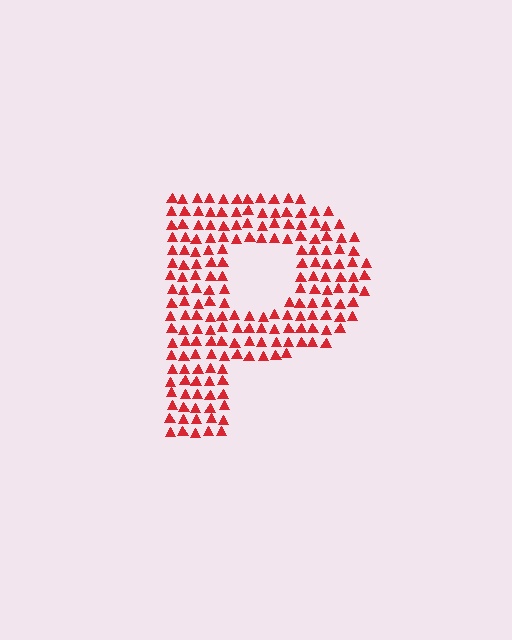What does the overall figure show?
The overall figure shows the letter P.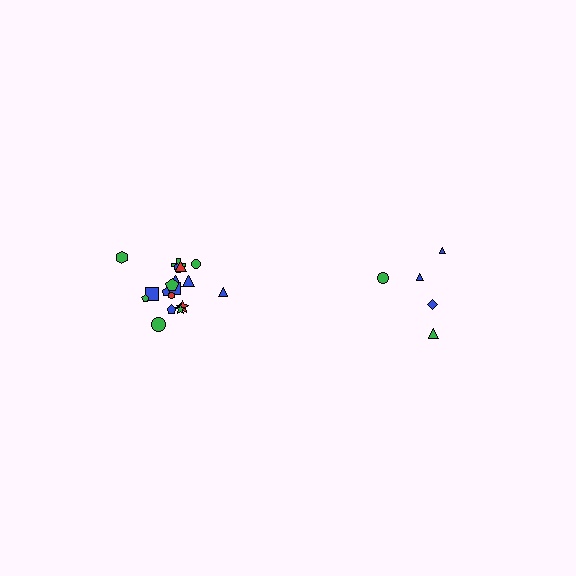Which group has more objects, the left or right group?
The left group.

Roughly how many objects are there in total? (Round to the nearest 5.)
Roughly 25 objects in total.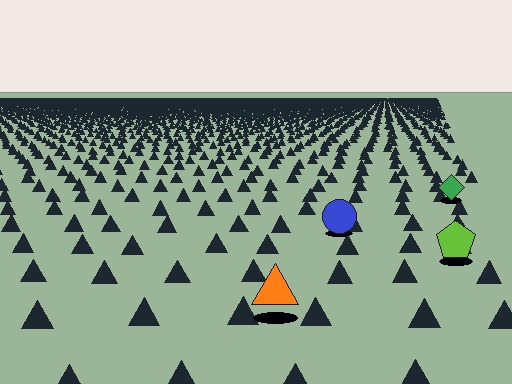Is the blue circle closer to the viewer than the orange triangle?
No. The orange triangle is closer — you can tell from the texture gradient: the ground texture is coarser near it.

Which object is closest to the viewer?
The orange triangle is closest. The texture marks near it are larger and more spread out.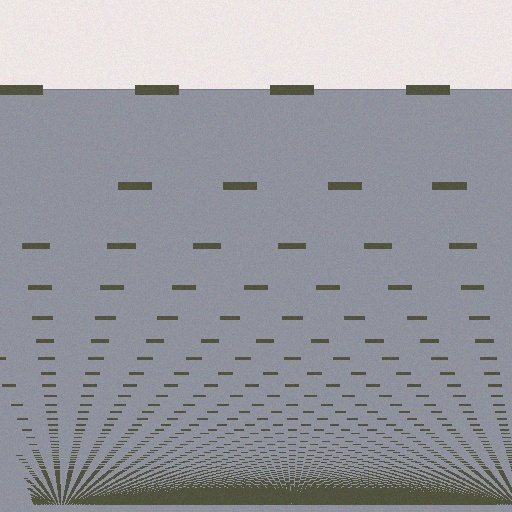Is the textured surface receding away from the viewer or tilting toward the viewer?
The surface appears to tilt toward the viewer. Texture elements get larger and sparser toward the top.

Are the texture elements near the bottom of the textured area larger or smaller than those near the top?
Smaller. The gradient is inverted — elements near the bottom are smaller and denser.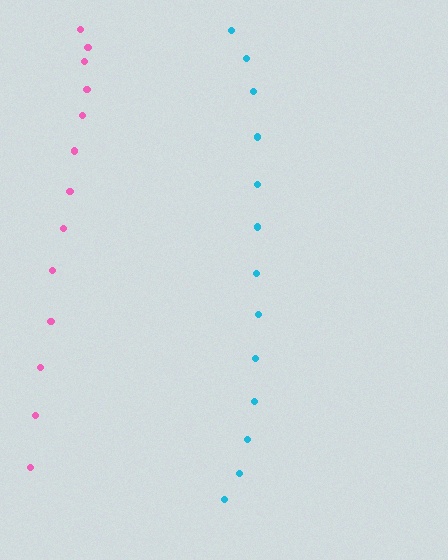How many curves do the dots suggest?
There are 2 distinct paths.